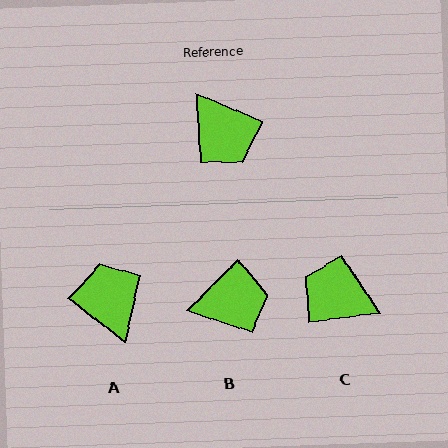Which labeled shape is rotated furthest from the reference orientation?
A, about 164 degrees away.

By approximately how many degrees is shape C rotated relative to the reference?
Approximately 150 degrees clockwise.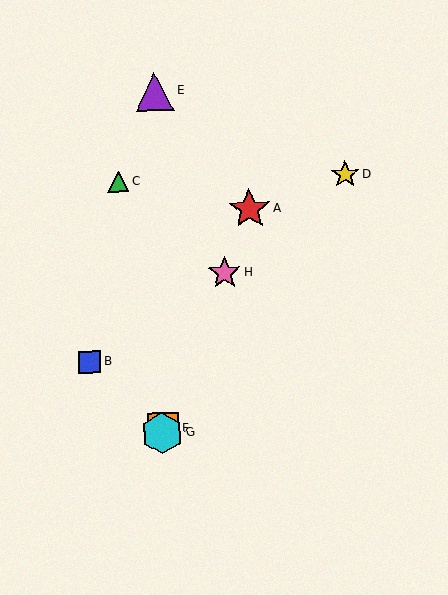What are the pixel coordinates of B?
Object B is at (90, 362).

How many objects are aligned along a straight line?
4 objects (A, F, G, H) are aligned along a straight line.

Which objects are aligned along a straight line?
Objects A, F, G, H are aligned along a straight line.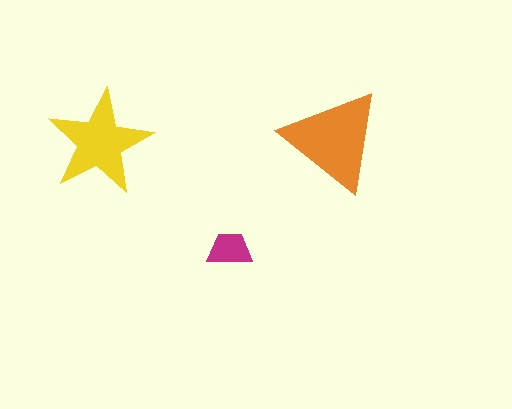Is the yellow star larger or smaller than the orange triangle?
Smaller.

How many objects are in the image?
There are 3 objects in the image.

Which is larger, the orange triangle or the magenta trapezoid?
The orange triangle.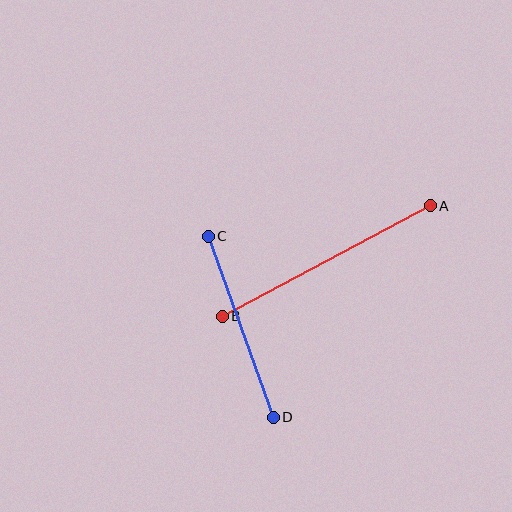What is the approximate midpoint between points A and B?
The midpoint is at approximately (326, 261) pixels.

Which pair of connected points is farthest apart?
Points A and B are farthest apart.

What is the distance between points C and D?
The distance is approximately 192 pixels.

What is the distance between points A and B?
The distance is approximately 235 pixels.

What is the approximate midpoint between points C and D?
The midpoint is at approximately (241, 327) pixels.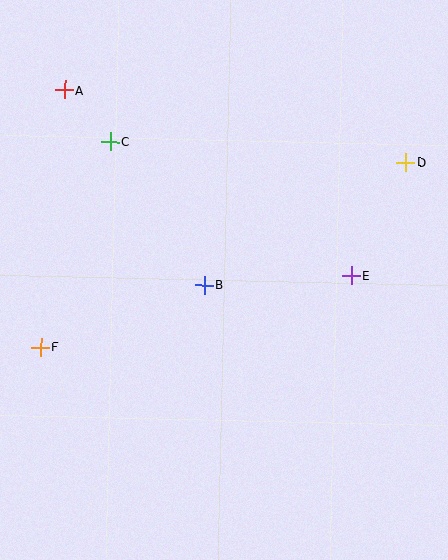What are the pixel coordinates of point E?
Point E is at (351, 276).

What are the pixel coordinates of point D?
Point D is at (406, 163).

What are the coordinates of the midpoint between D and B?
The midpoint between D and B is at (305, 224).